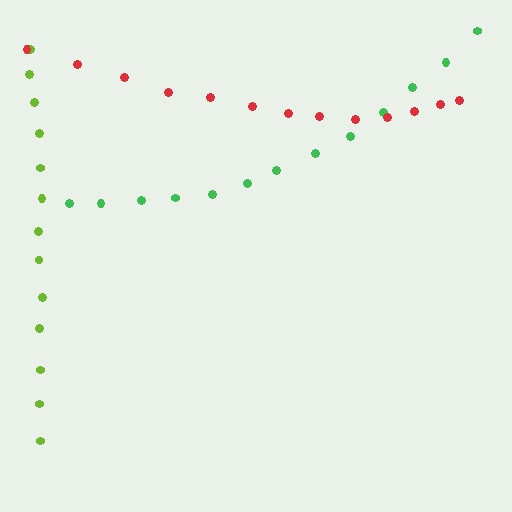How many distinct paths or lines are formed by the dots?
There are 3 distinct paths.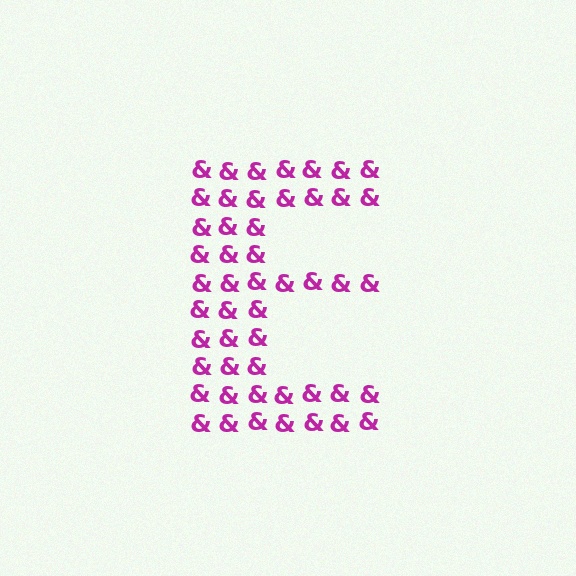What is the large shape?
The large shape is the letter E.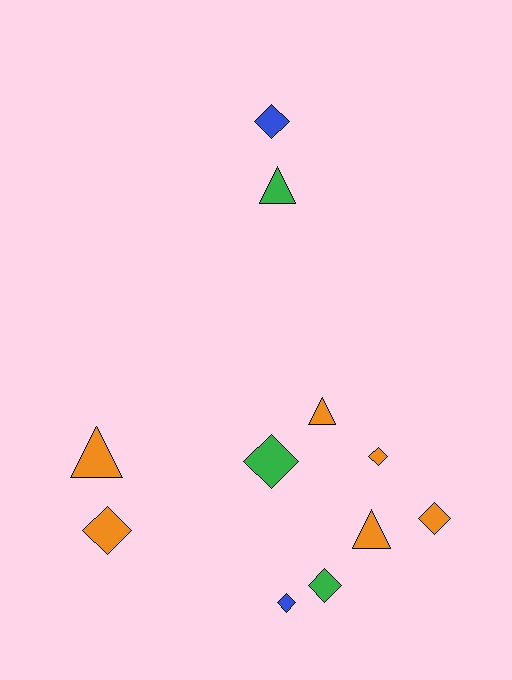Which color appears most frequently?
Orange, with 6 objects.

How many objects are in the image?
There are 11 objects.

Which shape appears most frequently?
Diamond, with 7 objects.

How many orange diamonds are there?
There are 3 orange diamonds.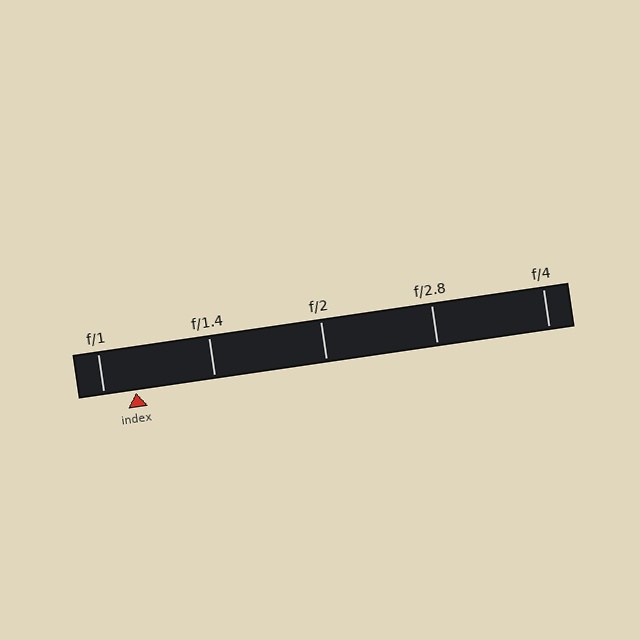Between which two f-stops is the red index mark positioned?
The index mark is between f/1 and f/1.4.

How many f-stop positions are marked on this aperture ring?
There are 5 f-stop positions marked.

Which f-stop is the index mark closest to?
The index mark is closest to f/1.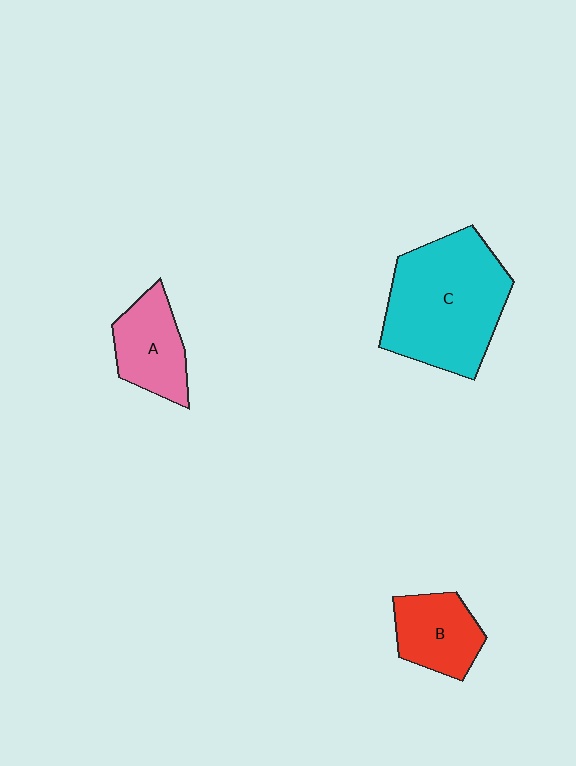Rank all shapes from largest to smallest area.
From largest to smallest: C (cyan), A (pink), B (red).